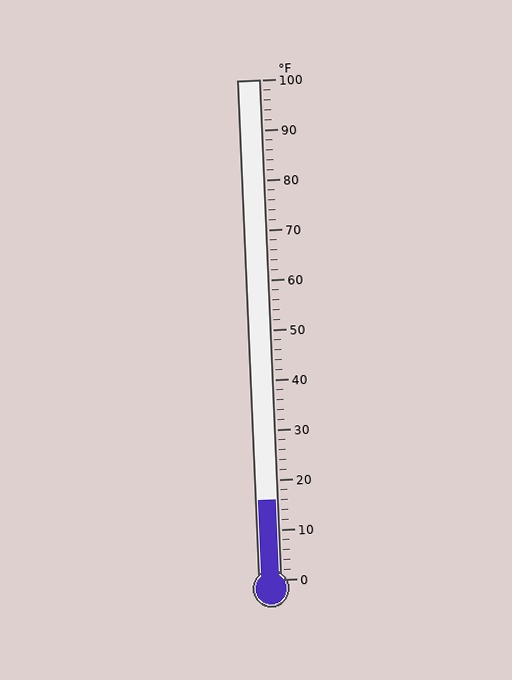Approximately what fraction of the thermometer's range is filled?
The thermometer is filled to approximately 15% of its range.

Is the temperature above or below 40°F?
The temperature is below 40°F.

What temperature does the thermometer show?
The thermometer shows approximately 16°F.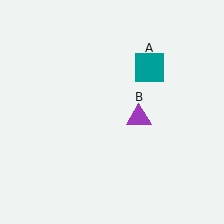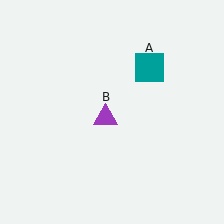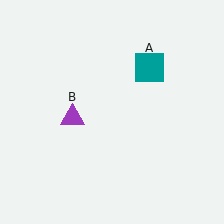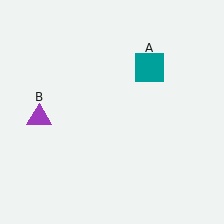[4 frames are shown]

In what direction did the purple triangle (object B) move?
The purple triangle (object B) moved left.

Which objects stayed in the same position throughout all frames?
Teal square (object A) remained stationary.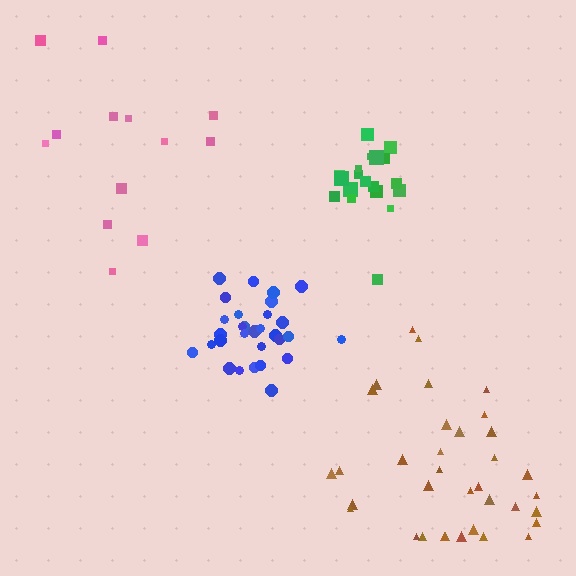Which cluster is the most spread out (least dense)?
Pink.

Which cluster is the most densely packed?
Green.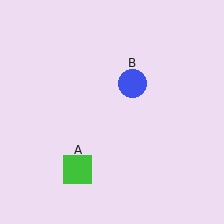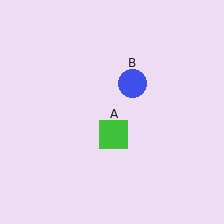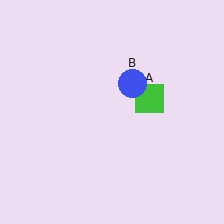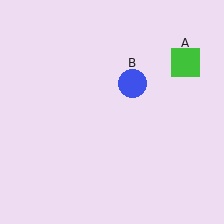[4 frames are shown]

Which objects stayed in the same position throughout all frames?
Blue circle (object B) remained stationary.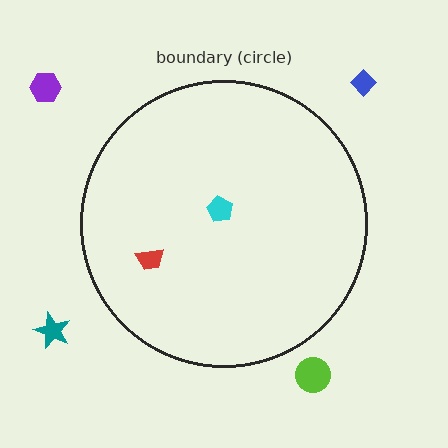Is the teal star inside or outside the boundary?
Outside.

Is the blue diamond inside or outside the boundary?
Outside.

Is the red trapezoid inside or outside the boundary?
Inside.